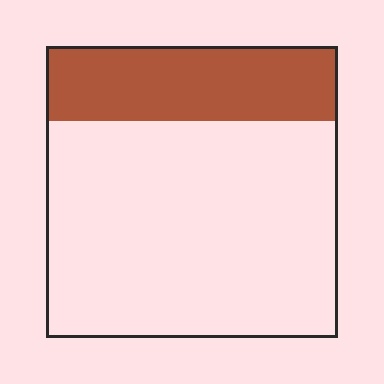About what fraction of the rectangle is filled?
About one quarter (1/4).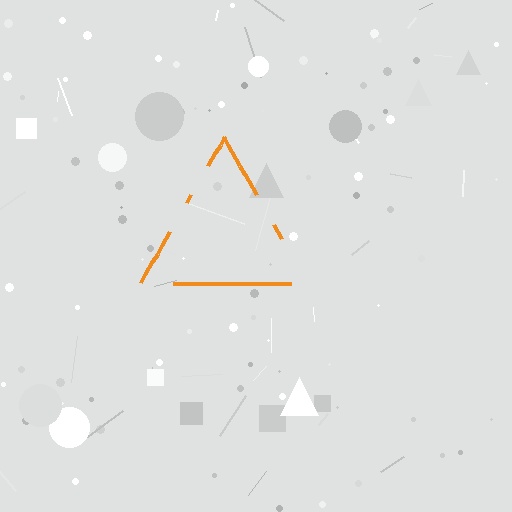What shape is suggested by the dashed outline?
The dashed outline suggests a triangle.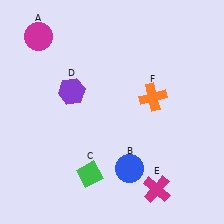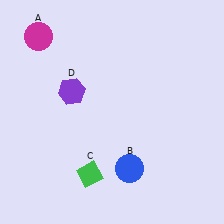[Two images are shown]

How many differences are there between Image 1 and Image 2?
There are 2 differences between the two images.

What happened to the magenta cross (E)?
The magenta cross (E) was removed in Image 2. It was in the bottom-right area of Image 1.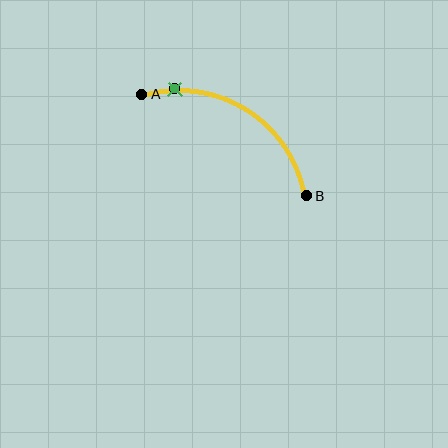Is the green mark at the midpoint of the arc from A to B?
No. The green mark lies on the arc but is closer to endpoint A. The arc midpoint would be at the point on the curve equidistant along the arc from both A and B.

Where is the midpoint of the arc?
The arc midpoint is the point on the curve farthest from the straight line joining A and B. It sits above that line.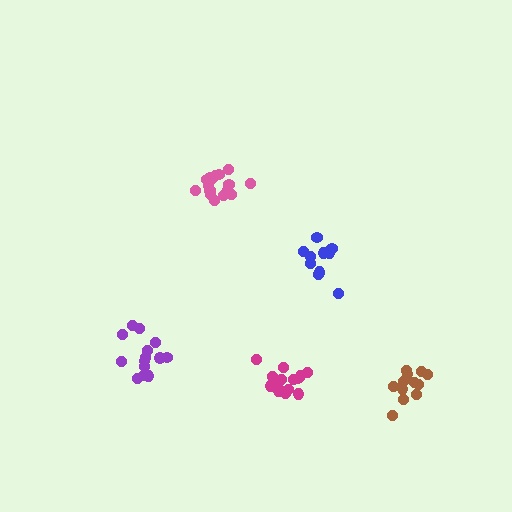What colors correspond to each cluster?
The clusters are colored: magenta, blue, pink, brown, purple.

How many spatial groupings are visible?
There are 5 spatial groupings.